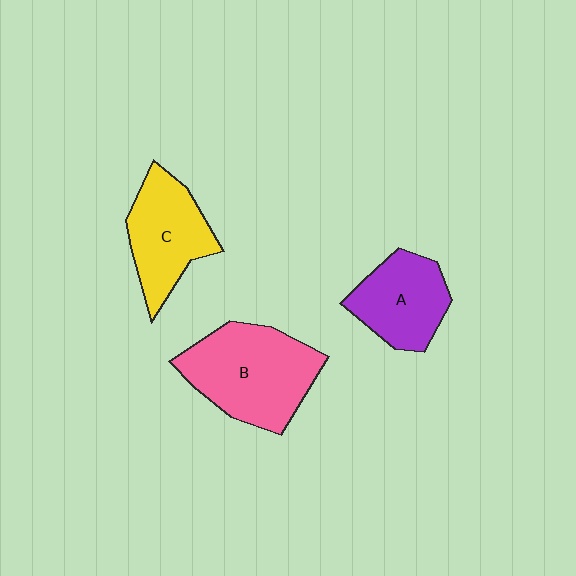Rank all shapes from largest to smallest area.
From largest to smallest: B (pink), C (yellow), A (purple).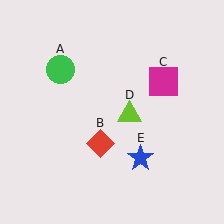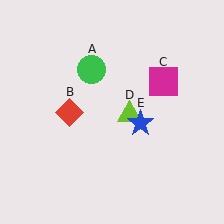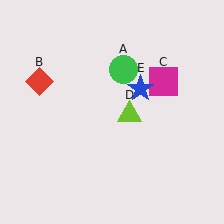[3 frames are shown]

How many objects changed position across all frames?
3 objects changed position: green circle (object A), red diamond (object B), blue star (object E).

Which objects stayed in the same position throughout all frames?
Magenta square (object C) and lime triangle (object D) remained stationary.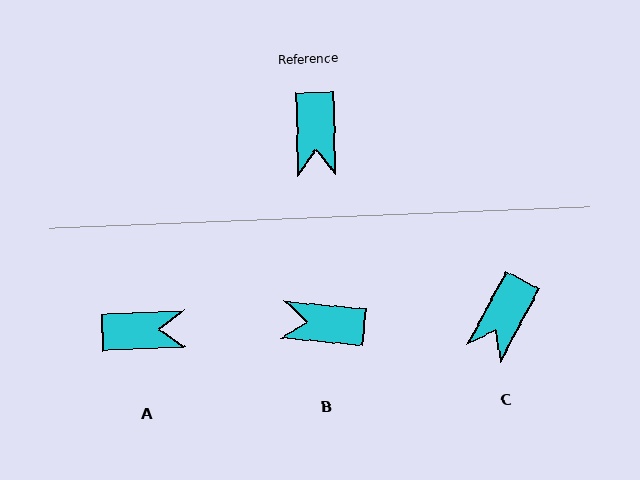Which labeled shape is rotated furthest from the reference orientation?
B, about 97 degrees away.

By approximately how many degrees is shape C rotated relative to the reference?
Approximately 30 degrees clockwise.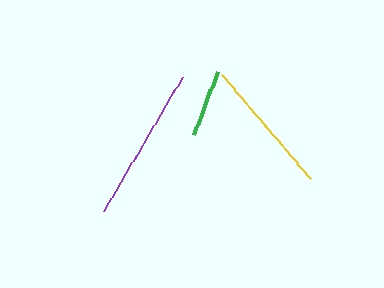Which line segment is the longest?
The purple line is the longest at approximately 155 pixels.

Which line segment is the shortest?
The green line is the shortest at approximately 69 pixels.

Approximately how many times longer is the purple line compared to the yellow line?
The purple line is approximately 1.1 times the length of the yellow line.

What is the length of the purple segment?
The purple segment is approximately 155 pixels long.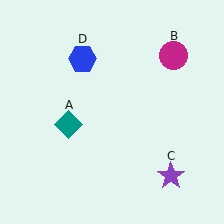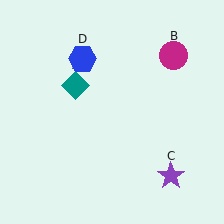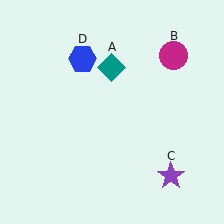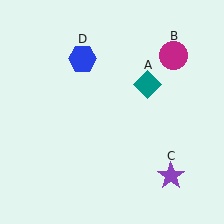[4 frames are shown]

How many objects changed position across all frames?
1 object changed position: teal diamond (object A).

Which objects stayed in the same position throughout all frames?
Magenta circle (object B) and purple star (object C) and blue hexagon (object D) remained stationary.